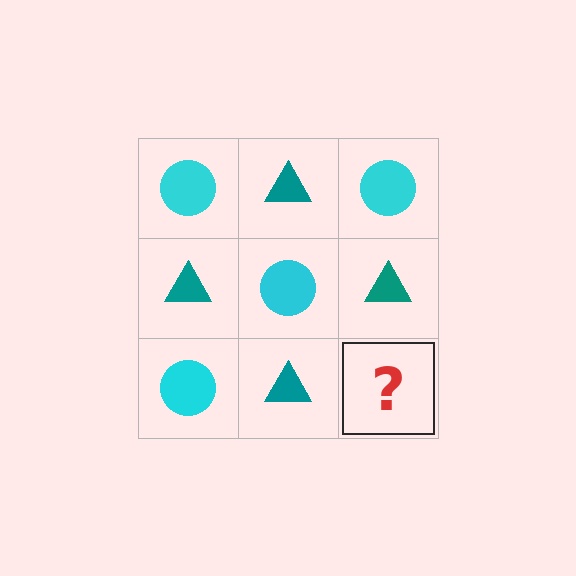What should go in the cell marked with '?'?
The missing cell should contain a cyan circle.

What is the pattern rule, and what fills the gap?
The rule is that it alternates cyan circle and teal triangle in a checkerboard pattern. The gap should be filled with a cyan circle.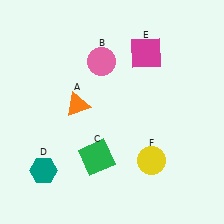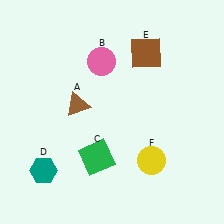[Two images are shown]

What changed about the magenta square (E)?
In Image 1, E is magenta. In Image 2, it changed to brown.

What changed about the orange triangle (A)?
In Image 1, A is orange. In Image 2, it changed to brown.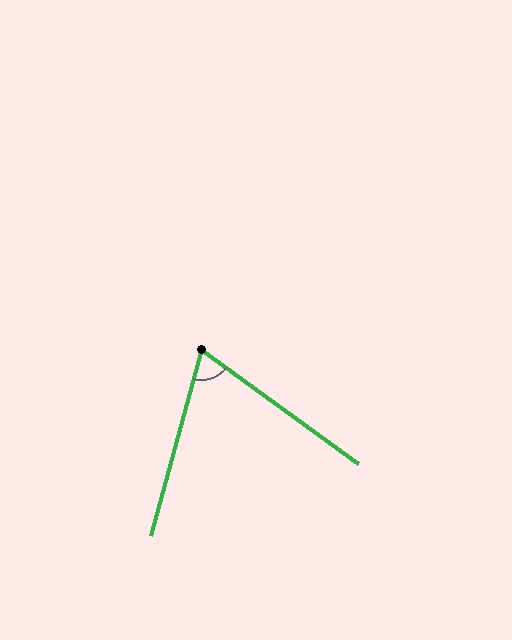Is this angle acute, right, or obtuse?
It is acute.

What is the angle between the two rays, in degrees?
Approximately 69 degrees.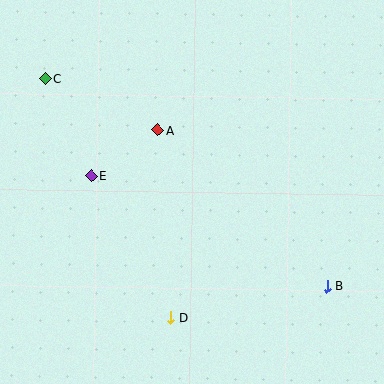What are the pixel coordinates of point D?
Point D is at (171, 317).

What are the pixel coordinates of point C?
Point C is at (45, 79).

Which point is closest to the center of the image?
Point A at (157, 130) is closest to the center.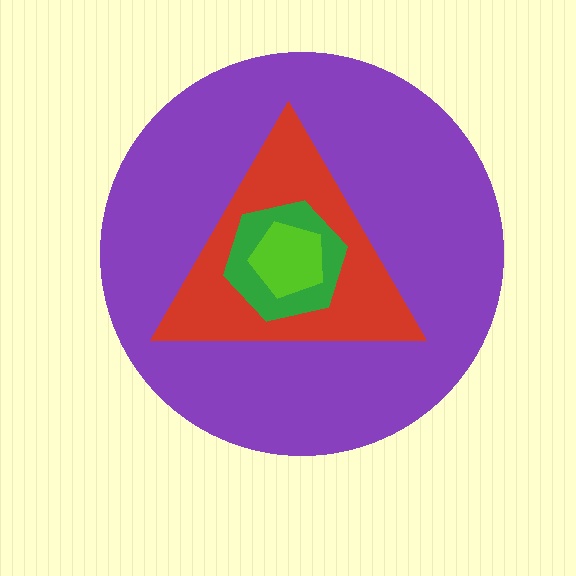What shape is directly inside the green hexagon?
The lime pentagon.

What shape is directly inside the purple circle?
The red triangle.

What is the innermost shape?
The lime pentagon.